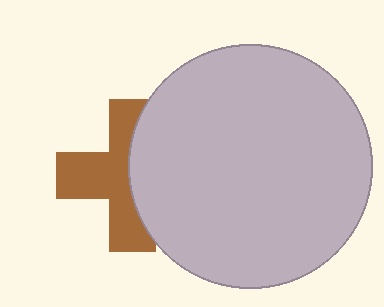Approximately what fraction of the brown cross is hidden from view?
Roughly 45% of the brown cross is hidden behind the light gray circle.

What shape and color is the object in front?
The object in front is a light gray circle.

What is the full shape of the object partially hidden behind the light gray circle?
The partially hidden object is a brown cross.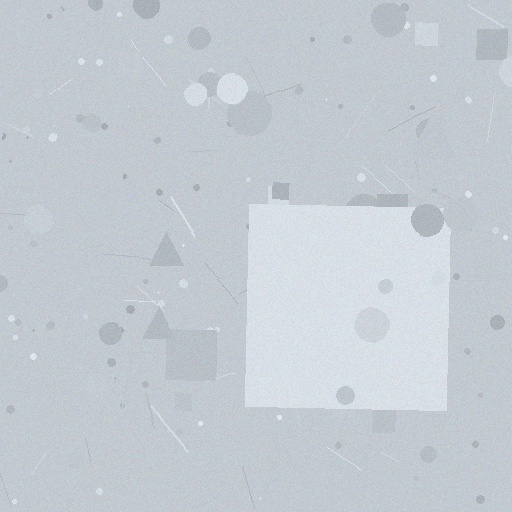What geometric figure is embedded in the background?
A square is embedded in the background.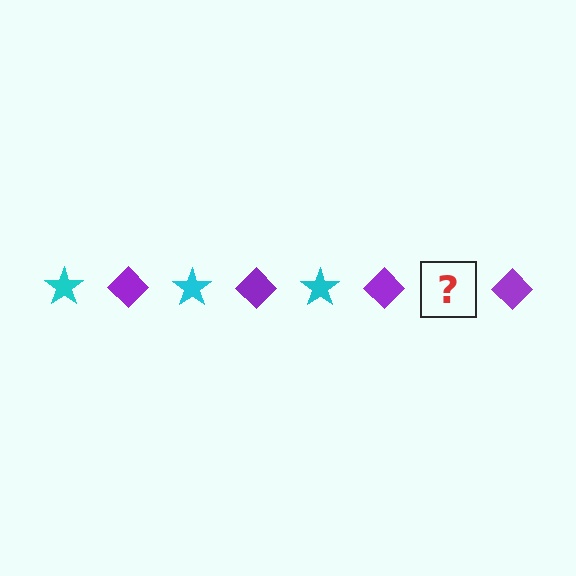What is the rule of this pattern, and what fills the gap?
The rule is that the pattern alternates between cyan star and purple diamond. The gap should be filled with a cyan star.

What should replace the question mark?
The question mark should be replaced with a cyan star.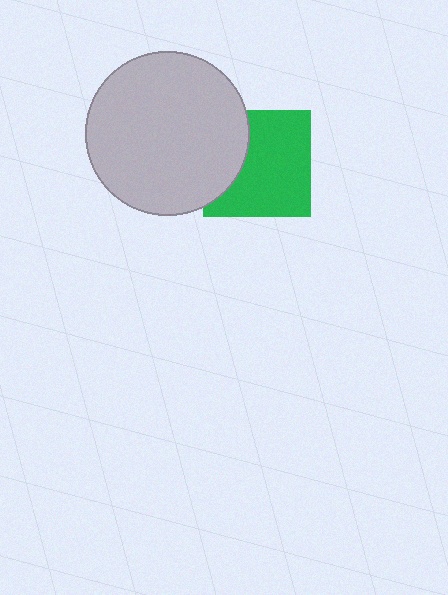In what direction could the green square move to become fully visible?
The green square could move right. That would shift it out from behind the light gray circle entirely.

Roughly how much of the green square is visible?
Most of it is visible (roughly 69%).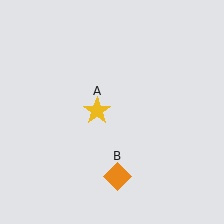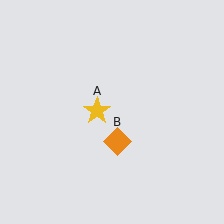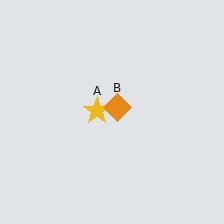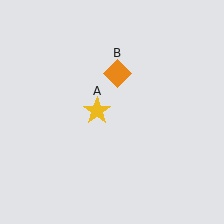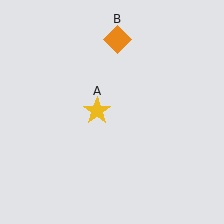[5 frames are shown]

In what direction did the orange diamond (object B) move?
The orange diamond (object B) moved up.